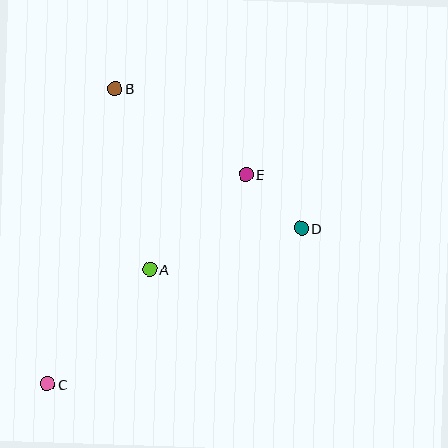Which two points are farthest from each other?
Points B and C are farthest from each other.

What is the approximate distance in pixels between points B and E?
The distance between B and E is approximately 156 pixels.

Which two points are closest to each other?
Points D and E are closest to each other.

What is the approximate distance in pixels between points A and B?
The distance between A and B is approximately 184 pixels.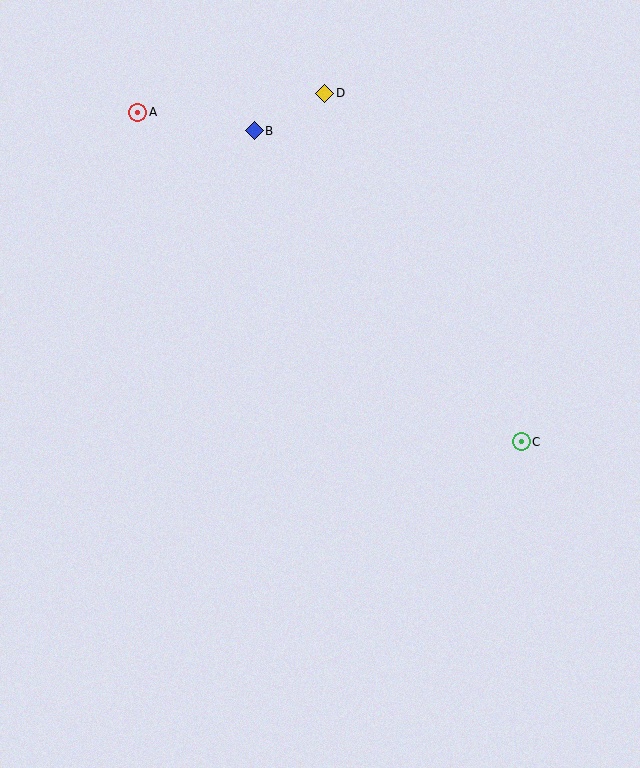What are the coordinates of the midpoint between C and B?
The midpoint between C and B is at (388, 286).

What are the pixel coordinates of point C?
Point C is at (521, 442).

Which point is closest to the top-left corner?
Point A is closest to the top-left corner.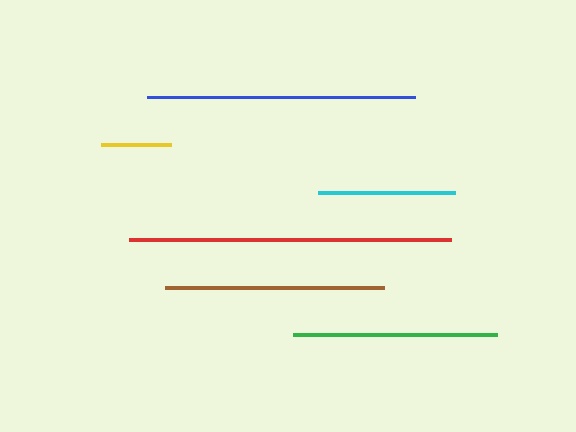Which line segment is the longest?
The red line is the longest at approximately 322 pixels.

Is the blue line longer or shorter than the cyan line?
The blue line is longer than the cyan line.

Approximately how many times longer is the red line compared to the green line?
The red line is approximately 1.6 times the length of the green line.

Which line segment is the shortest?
The yellow line is the shortest at approximately 70 pixels.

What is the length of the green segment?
The green segment is approximately 204 pixels long.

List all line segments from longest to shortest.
From longest to shortest: red, blue, brown, green, cyan, yellow.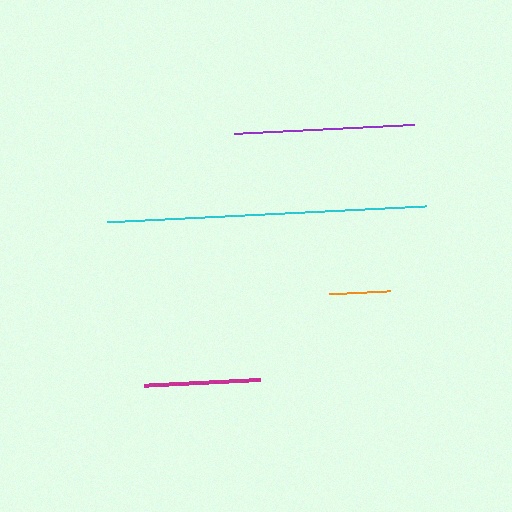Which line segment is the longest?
The cyan line is the longest at approximately 318 pixels.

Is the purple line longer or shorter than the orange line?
The purple line is longer than the orange line.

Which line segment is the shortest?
The orange line is the shortest at approximately 61 pixels.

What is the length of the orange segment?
The orange segment is approximately 61 pixels long.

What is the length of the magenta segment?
The magenta segment is approximately 115 pixels long.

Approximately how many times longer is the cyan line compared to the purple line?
The cyan line is approximately 1.8 times the length of the purple line.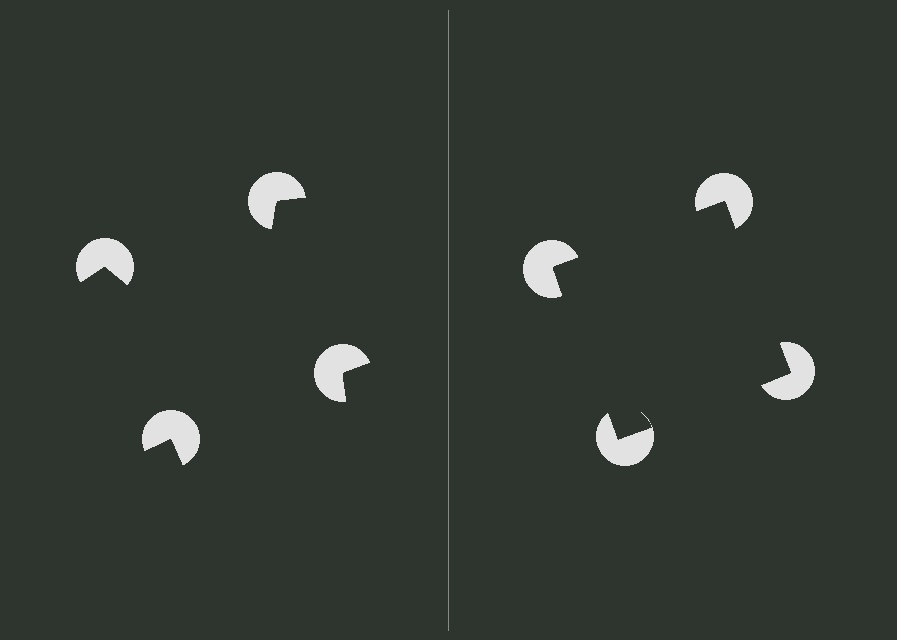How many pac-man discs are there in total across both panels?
8 — 4 on each side.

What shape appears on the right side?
An illusory square.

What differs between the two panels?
The pac-man discs are positioned identically on both sides; only the wedge orientations differ. On the right they align to a square; on the left they are misaligned.